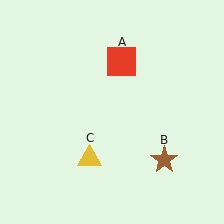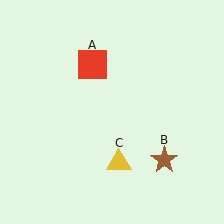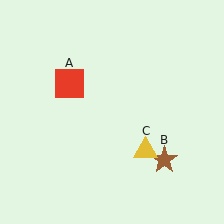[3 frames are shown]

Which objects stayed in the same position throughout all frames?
Brown star (object B) remained stationary.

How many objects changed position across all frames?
2 objects changed position: red square (object A), yellow triangle (object C).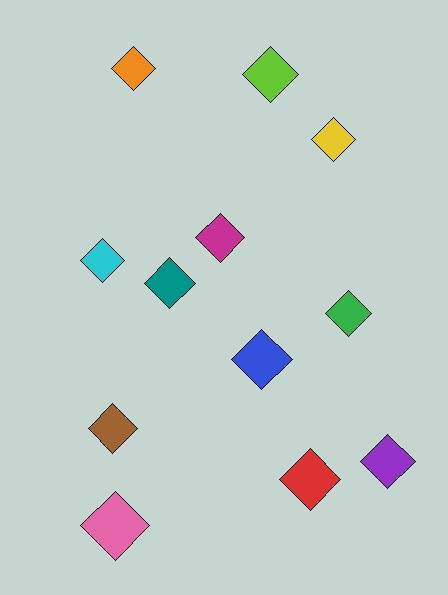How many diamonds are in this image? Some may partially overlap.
There are 12 diamonds.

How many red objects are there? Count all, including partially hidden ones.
There is 1 red object.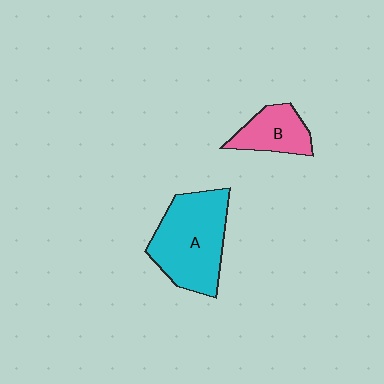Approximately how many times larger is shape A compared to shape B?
Approximately 2.1 times.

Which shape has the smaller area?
Shape B (pink).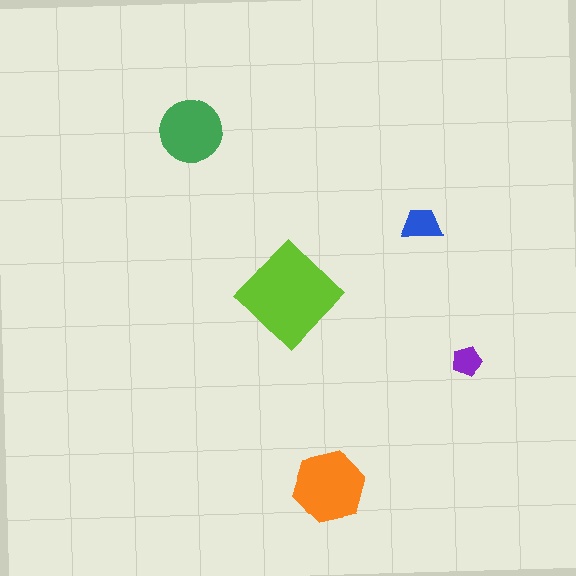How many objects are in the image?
There are 5 objects in the image.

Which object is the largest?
The lime diamond.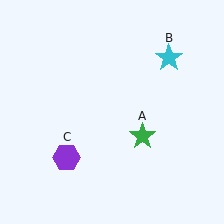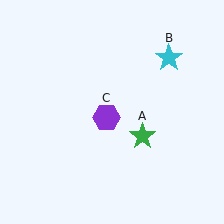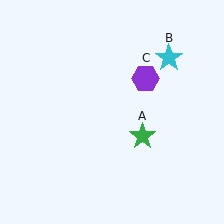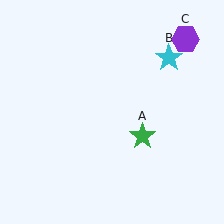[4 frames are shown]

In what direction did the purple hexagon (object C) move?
The purple hexagon (object C) moved up and to the right.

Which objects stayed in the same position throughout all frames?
Green star (object A) and cyan star (object B) remained stationary.